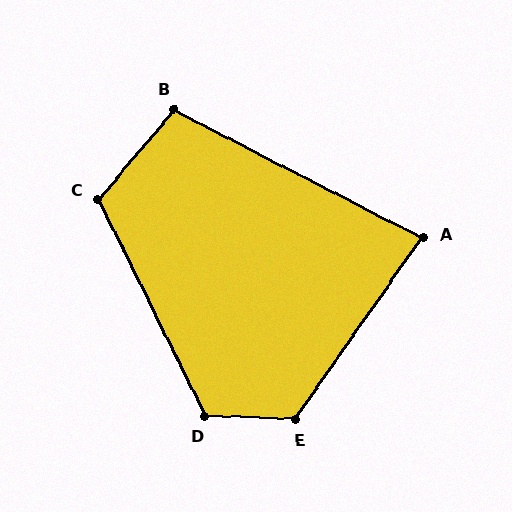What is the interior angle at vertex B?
Approximately 103 degrees (obtuse).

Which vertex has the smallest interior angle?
A, at approximately 82 degrees.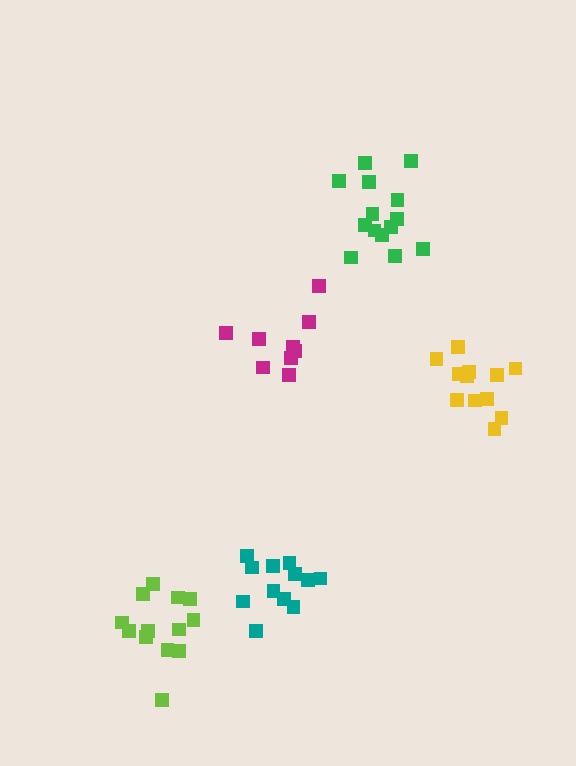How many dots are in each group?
Group 1: 9 dots, Group 2: 13 dots, Group 3: 12 dots, Group 4: 12 dots, Group 5: 14 dots (60 total).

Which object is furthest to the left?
The lime cluster is leftmost.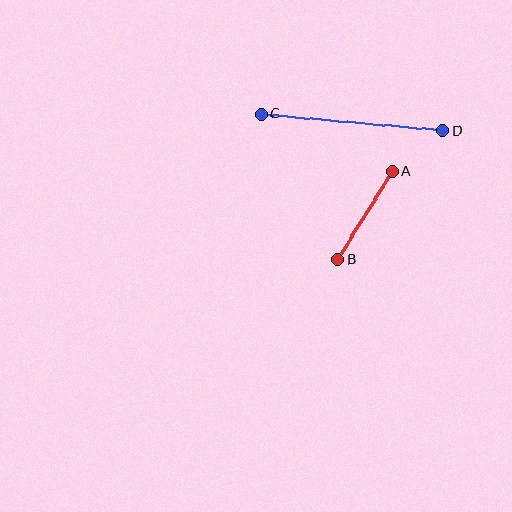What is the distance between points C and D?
The distance is approximately 182 pixels.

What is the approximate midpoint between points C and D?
The midpoint is at approximately (352, 123) pixels.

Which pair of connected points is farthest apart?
Points C and D are farthest apart.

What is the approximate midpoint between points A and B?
The midpoint is at approximately (365, 216) pixels.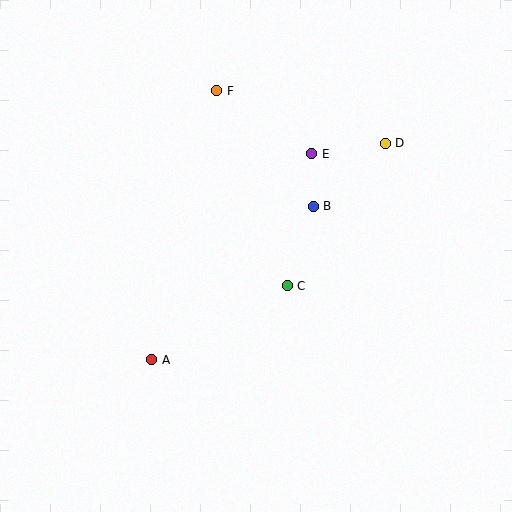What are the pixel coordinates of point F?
Point F is at (217, 91).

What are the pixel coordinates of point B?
Point B is at (313, 206).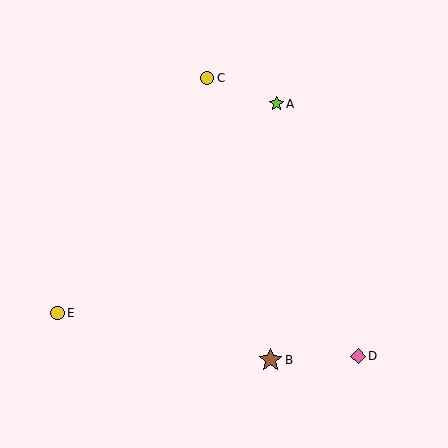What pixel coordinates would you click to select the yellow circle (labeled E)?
Click at (57, 313) to select the yellow circle E.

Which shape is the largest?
The brown star (labeled B) is the largest.